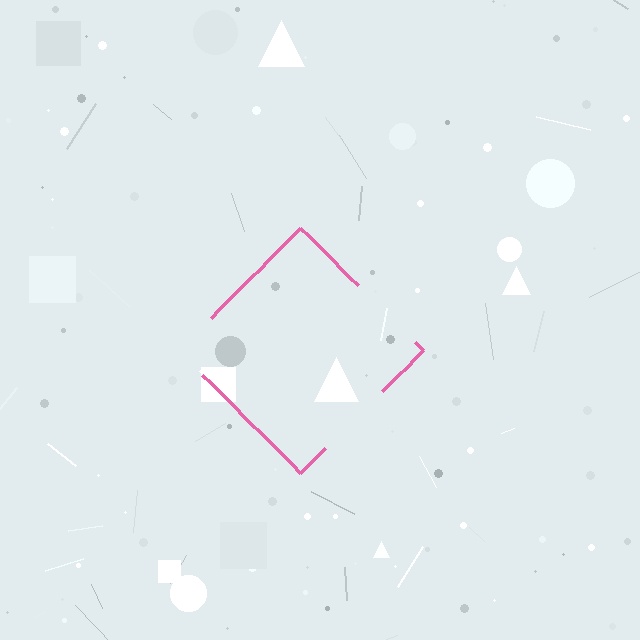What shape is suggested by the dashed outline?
The dashed outline suggests a diamond.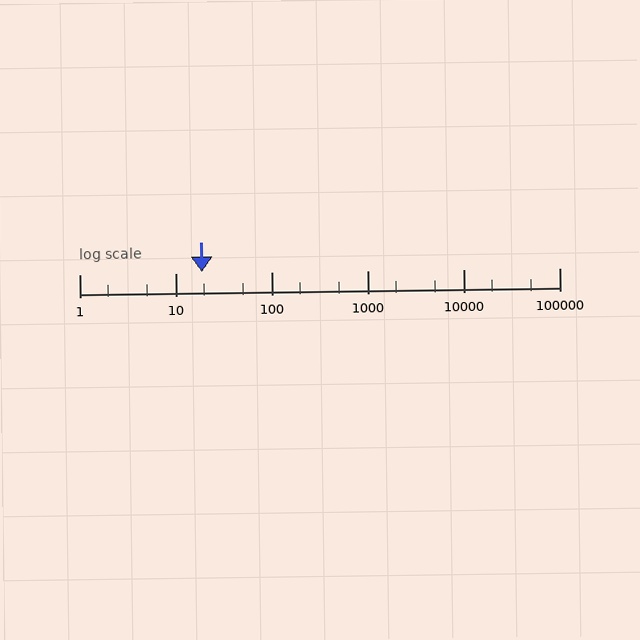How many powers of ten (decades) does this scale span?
The scale spans 5 decades, from 1 to 100000.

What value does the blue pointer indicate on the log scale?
The pointer indicates approximately 19.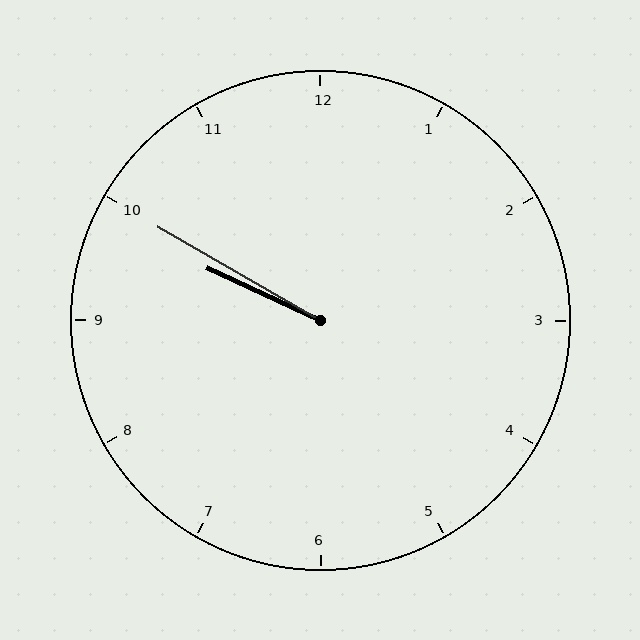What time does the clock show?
9:50.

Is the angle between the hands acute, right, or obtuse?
It is acute.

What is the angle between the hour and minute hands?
Approximately 5 degrees.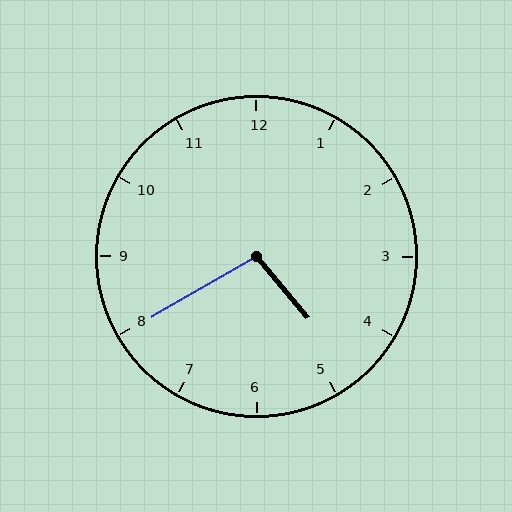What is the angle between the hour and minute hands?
Approximately 100 degrees.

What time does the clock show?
4:40.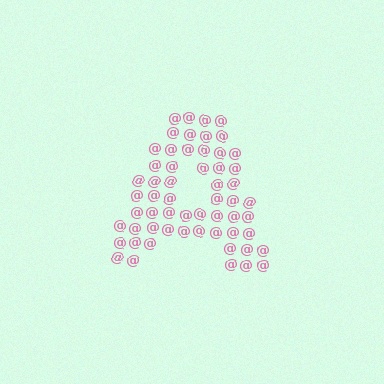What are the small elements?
The small elements are at signs.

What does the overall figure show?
The overall figure shows the letter A.